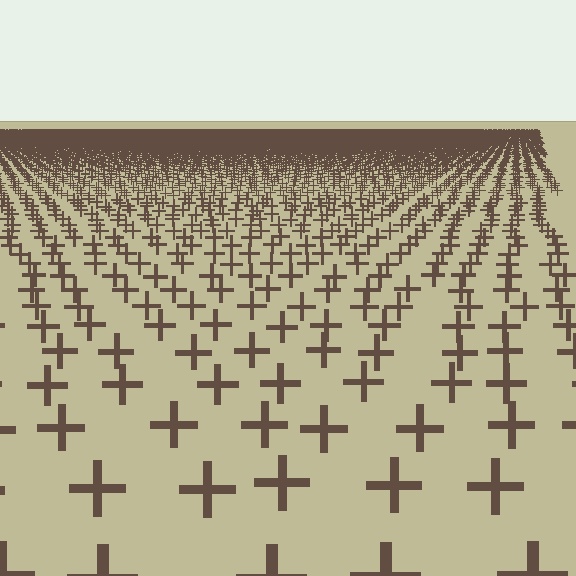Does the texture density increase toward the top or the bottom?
Density increases toward the top.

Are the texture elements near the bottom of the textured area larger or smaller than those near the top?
Larger. Near the bottom, elements are closer to the viewer and appear at a bigger on-screen size.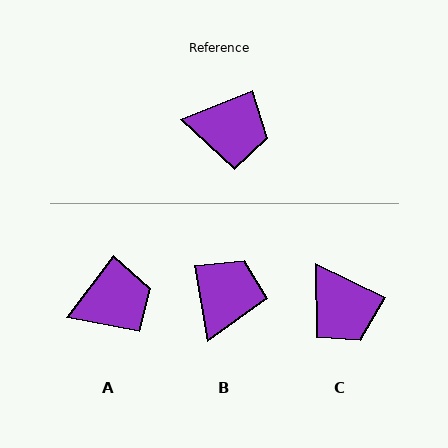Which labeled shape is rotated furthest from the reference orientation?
B, about 78 degrees away.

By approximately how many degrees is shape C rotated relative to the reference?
Approximately 47 degrees clockwise.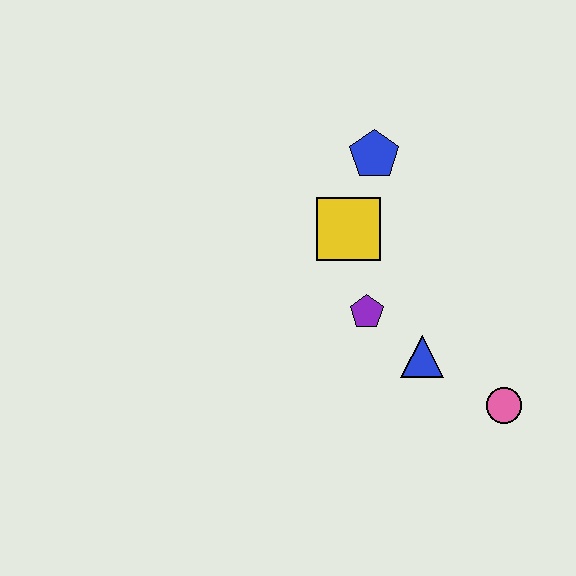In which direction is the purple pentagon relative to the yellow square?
The purple pentagon is below the yellow square.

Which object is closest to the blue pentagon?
The yellow square is closest to the blue pentagon.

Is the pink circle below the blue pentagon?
Yes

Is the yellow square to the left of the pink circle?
Yes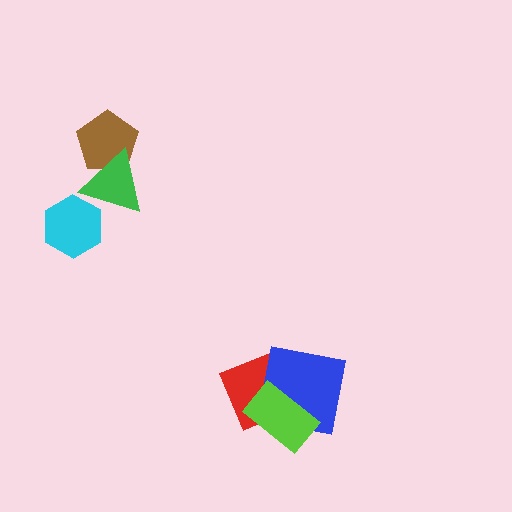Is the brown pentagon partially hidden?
Yes, it is partially covered by another shape.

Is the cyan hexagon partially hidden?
Yes, it is partially covered by another shape.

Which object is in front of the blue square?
The lime rectangle is in front of the blue square.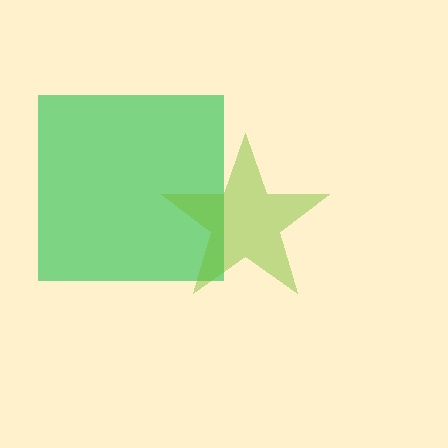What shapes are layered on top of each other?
The layered shapes are: a green square, a lime star.